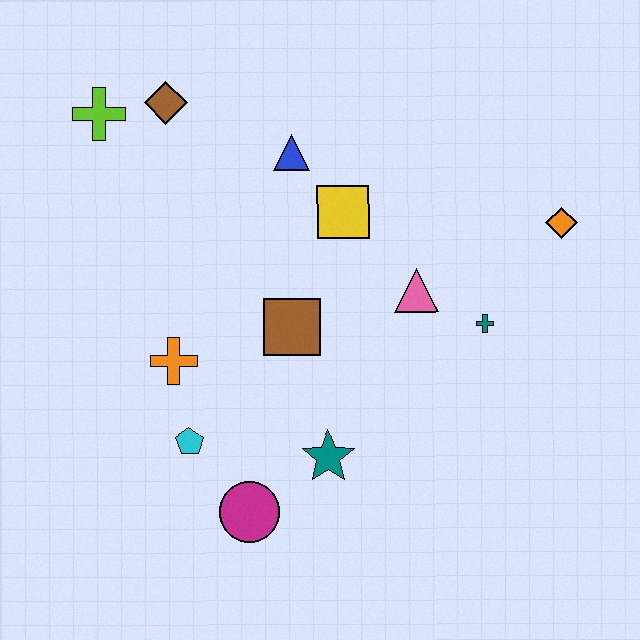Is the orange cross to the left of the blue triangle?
Yes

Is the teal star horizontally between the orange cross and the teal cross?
Yes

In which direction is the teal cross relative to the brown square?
The teal cross is to the right of the brown square.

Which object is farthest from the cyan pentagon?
The orange diamond is farthest from the cyan pentagon.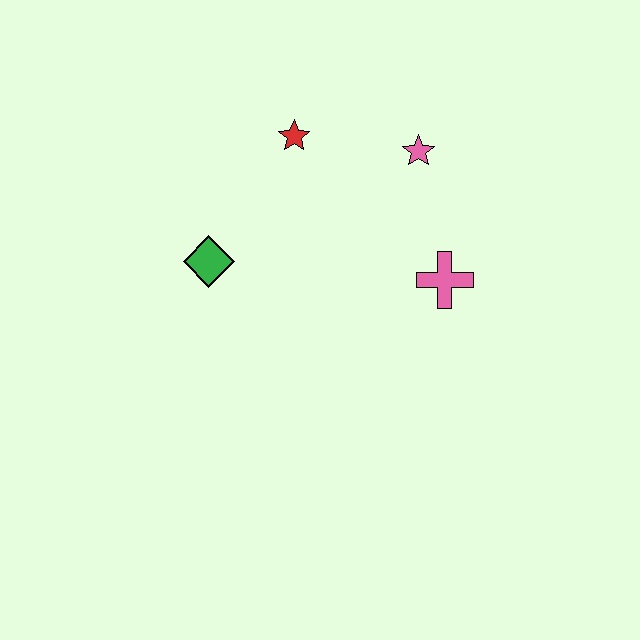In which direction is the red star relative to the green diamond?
The red star is above the green diamond.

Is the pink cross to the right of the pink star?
Yes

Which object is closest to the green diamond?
The red star is closest to the green diamond.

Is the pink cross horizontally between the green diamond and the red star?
No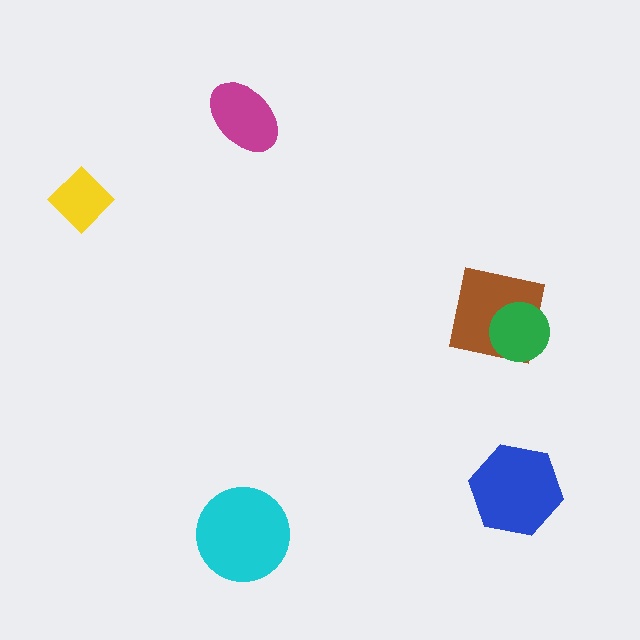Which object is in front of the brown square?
The green circle is in front of the brown square.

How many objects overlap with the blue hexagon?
0 objects overlap with the blue hexagon.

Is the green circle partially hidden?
No, no other shape covers it.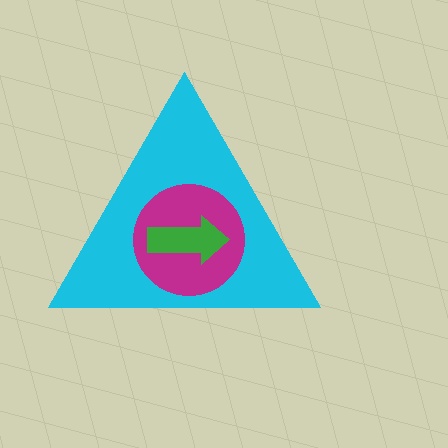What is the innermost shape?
The green arrow.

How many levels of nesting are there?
3.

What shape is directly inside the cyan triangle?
The magenta circle.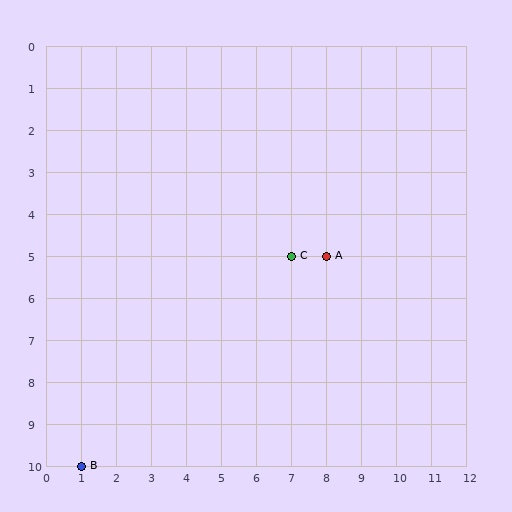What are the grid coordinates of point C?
Point C is at grid coordinates (7, 5).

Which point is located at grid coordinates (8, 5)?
Point A is at (8, 5).